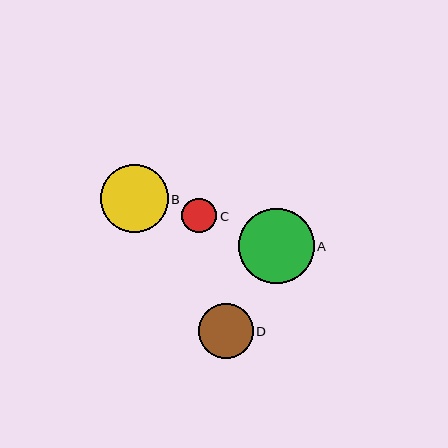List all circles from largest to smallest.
From largest to smallest: A, B, D, C.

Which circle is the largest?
Circle A is the largest with a size of approximately 76 pixels.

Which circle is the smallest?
Circle C is the smallest with a size of approximately 35 pixels.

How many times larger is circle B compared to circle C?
Circle B is approximately 1.9 times the size of circle C.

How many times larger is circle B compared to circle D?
Circle B is approximately 1.2 times the size of circle D.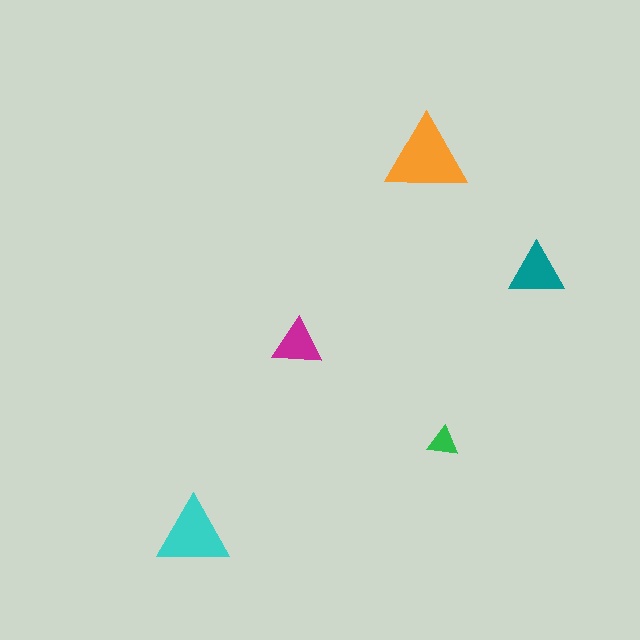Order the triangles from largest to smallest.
the orange one, the cyan one, the teal one, the magenta one, the green one.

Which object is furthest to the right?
The teal triangle is rightmost.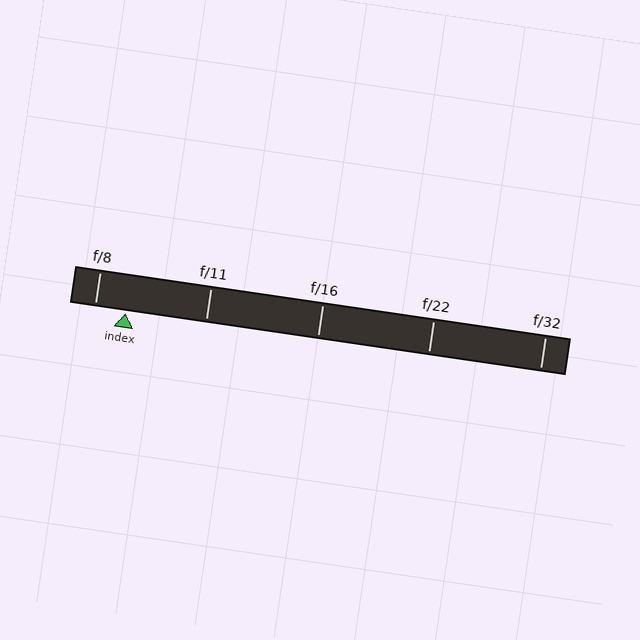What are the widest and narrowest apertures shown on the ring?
The widest aperture shown is f/8 and the narrowest is f/32.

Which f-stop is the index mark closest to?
The index mark is closest to f/8.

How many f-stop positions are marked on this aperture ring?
There are 5 f-stop positions marked.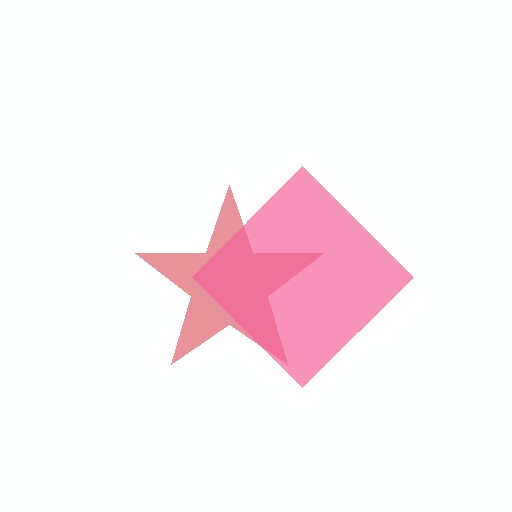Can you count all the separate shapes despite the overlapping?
Yes, there are 2 separate shapes.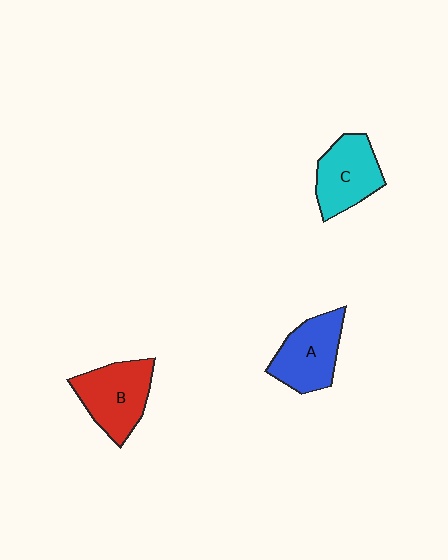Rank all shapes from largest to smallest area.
From largest to smallest: B (red), A (blue), C (cyan).